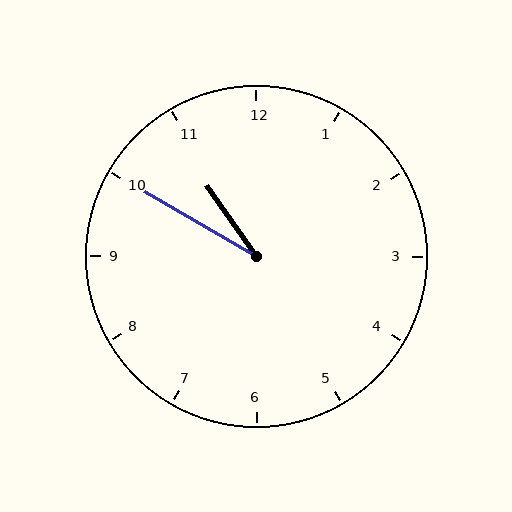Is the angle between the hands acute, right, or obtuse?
It is acute.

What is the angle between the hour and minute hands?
Approximately 25 degrees.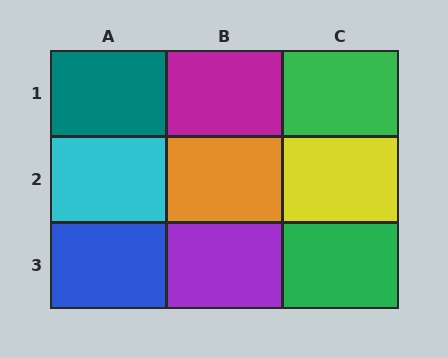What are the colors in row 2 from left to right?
Cyan, orange, yellow.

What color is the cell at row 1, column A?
Teal.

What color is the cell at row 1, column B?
Magenta.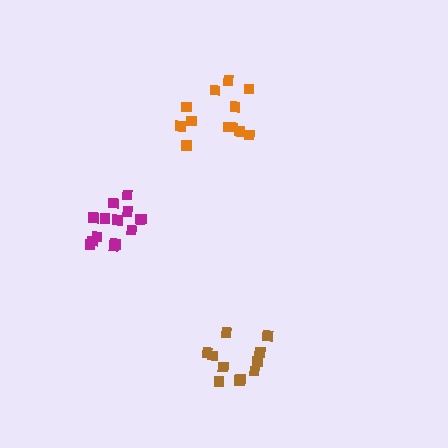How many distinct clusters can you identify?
There are 3 distinct clusters.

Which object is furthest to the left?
The magenta cluster is leftmost.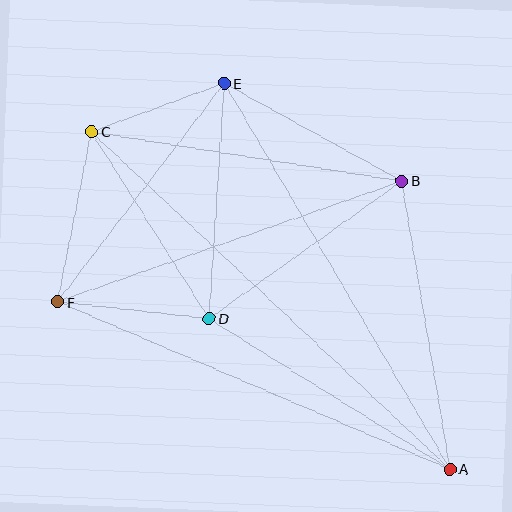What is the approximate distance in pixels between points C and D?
The distance between C and D is approximately 221 pixels.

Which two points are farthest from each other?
Points A and C are farthest from each other.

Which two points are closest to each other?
Points C and E are closest to each other.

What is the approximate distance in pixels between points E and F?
The distance between E and F is approximately 275 pixels.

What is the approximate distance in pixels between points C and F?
The distance between C and F is approximately 174 pixels.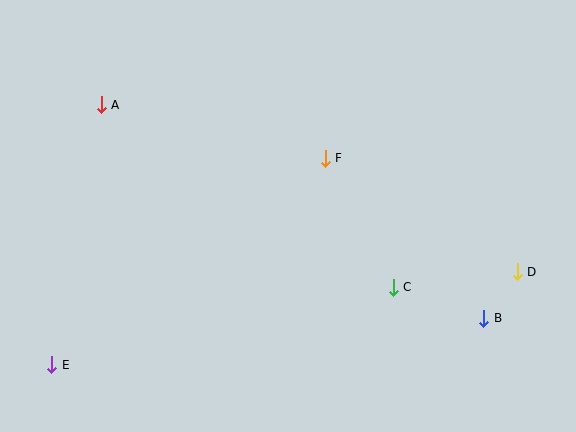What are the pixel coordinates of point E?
Point E is at (52, 365).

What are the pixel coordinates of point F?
Point F is at (325, 158).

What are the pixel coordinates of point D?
Point D is at (517, 272).